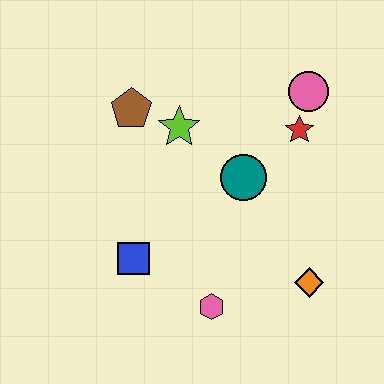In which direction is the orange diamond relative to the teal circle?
The orange diamond is below the teal circle.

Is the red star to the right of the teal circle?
Yes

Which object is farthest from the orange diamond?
The brown pentagon is farthest from the orange diamond.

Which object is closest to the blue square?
The pink hexagon is closest to the blue square.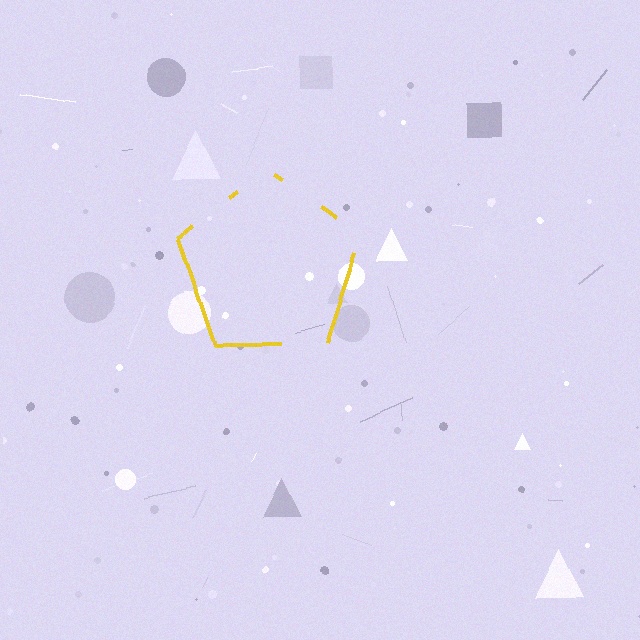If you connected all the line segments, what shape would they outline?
They would outline a pentagon.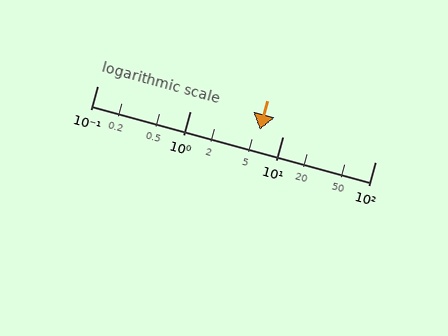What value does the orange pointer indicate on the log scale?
The pointer indicates approximately 5.7.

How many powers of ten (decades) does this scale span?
The scale spans 3 decades, from 0.1 to 100.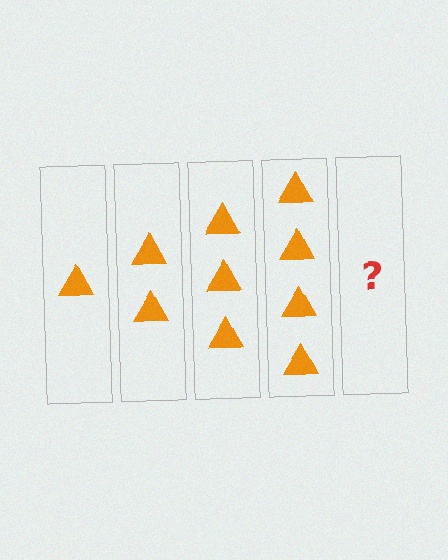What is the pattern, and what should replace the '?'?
The pattern is that each step adds one more triangle. The '?' should be 5 triangles.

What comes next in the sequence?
The next element should be 5 triangles.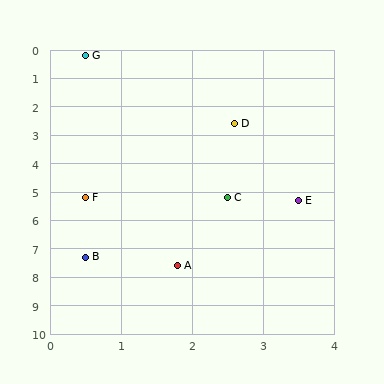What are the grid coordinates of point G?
Point G is at approximately (0.5, 0.2).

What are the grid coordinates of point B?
Point B is at approximately (0.5, 7.3).